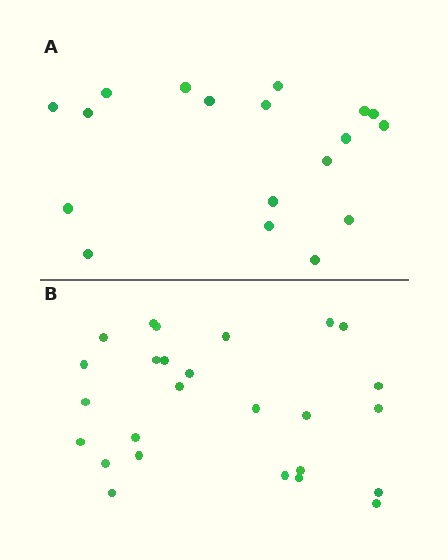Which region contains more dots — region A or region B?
Region B (the bottom region) has more dots.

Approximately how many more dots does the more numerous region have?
Region B has roughly 8 or so more dots than region A.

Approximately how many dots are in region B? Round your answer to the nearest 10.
About 30 dots. (The exact count is 26, which rounds to 30.)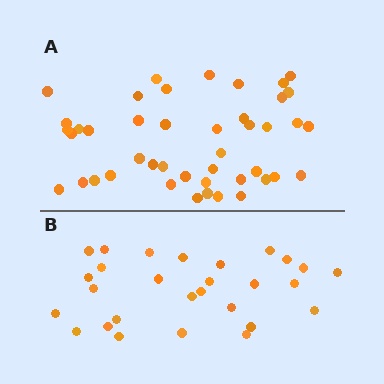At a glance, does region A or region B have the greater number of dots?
Region A (the top region) has more dots.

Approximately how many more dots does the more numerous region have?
Region A has approximately 15 more dots than region B.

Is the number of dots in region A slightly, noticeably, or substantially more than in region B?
Region A has substantially more. The ratio is roughly 1.6 to 1.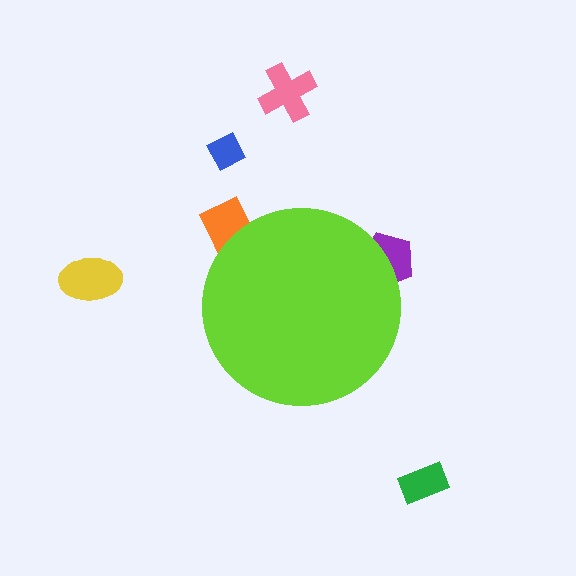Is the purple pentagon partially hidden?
Yes, the purple pentagon is partially hidden behind the lime circle.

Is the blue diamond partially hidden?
No, the blue diamond is fully visible.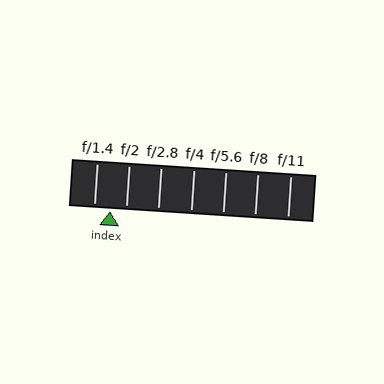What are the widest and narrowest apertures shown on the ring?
The widest aperture shown is f/1.4 and the narrowest is f/11.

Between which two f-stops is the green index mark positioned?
The index mark is between f/1.4 and f/2.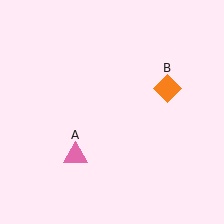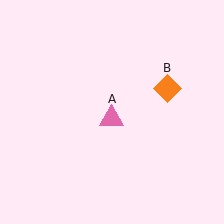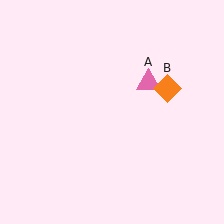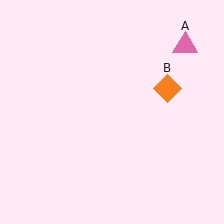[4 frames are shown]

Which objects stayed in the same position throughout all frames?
Orange diamond (object B) remained stationary.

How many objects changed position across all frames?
1 object changed position: pink triangle (object A).